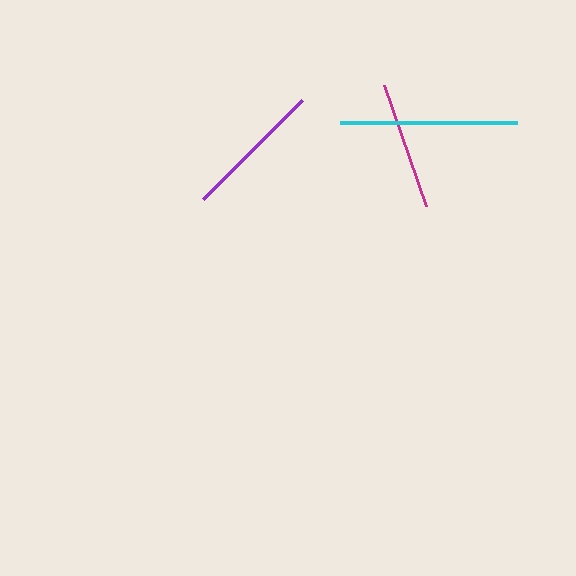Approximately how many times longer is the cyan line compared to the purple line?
The cyan line is approximately 1.3 times the length of the purple line.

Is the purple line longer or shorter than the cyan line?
The cyan line is longer than the purple line.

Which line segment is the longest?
The cyan line is the longest at approximately 177 pixels.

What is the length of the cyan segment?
The cyan segment is approximately 177 pixels long.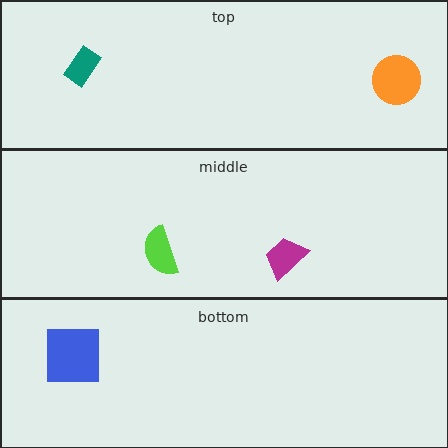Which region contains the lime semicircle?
The middle region.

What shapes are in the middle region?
The lime semicircle, the magenta trapezoid.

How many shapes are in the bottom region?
1.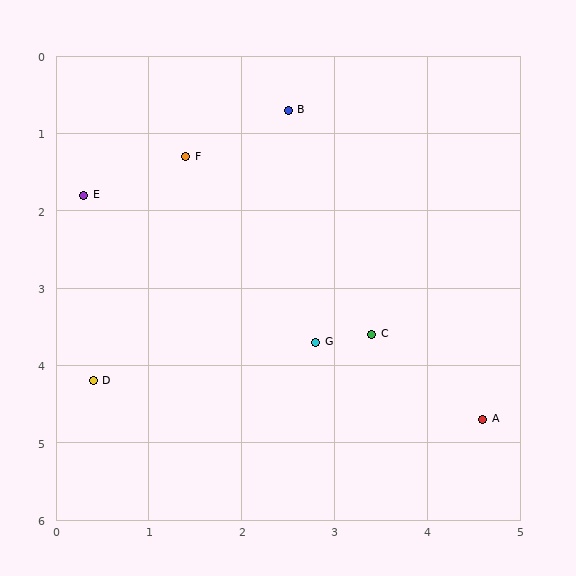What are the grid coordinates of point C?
Point C is at approximately (3.4, 3.6).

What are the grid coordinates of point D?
Point D is at approximately (0.4, 4.2).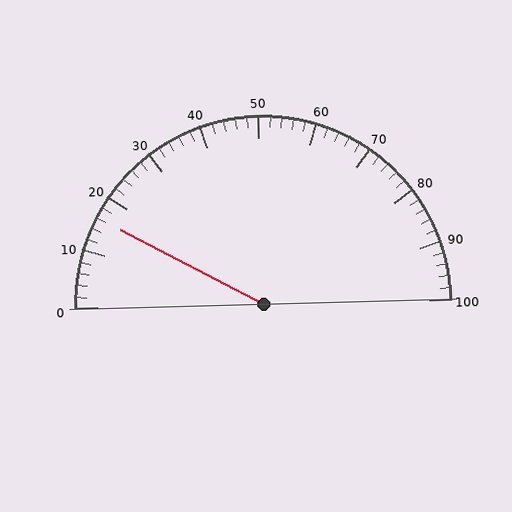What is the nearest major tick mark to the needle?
The nearest major tick mark is 20.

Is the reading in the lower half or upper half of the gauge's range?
The reading is in the lower half of the range (0 to 100).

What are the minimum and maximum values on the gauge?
The gauge ranges from 0 to 100.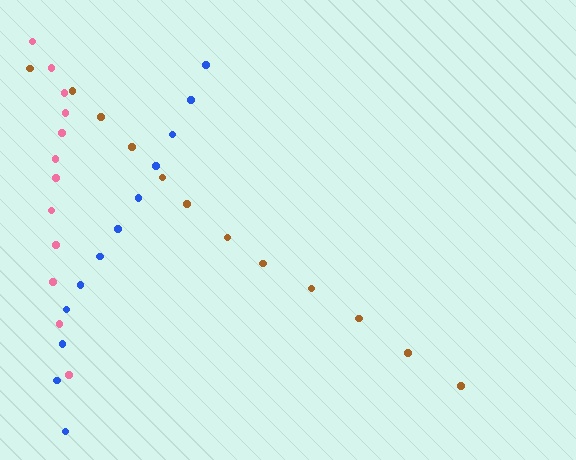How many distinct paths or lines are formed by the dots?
There are 3 distinct paths.